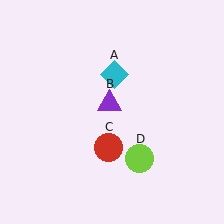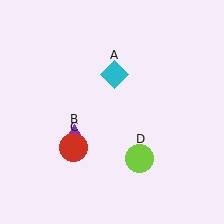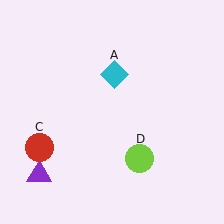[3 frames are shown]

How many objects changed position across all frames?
2 objects changed position: purple triangle (object B), red circle (object C).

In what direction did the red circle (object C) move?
The red circle (object C) moved left.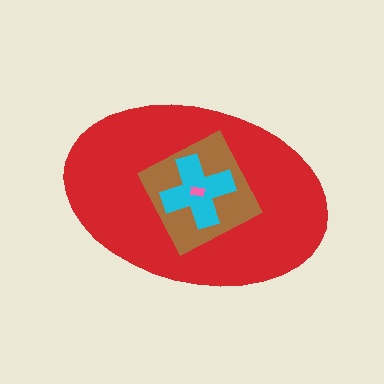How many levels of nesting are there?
4.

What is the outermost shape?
The red ellipse.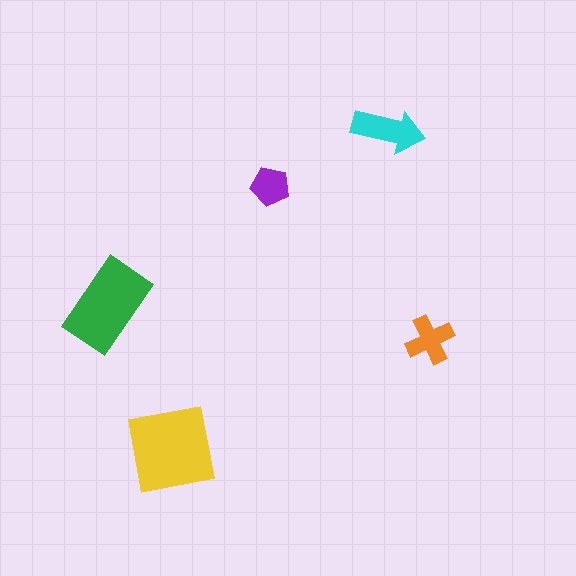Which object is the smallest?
The purple pentagon.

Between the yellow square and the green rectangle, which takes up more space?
The yellow square.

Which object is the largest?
The yellow square.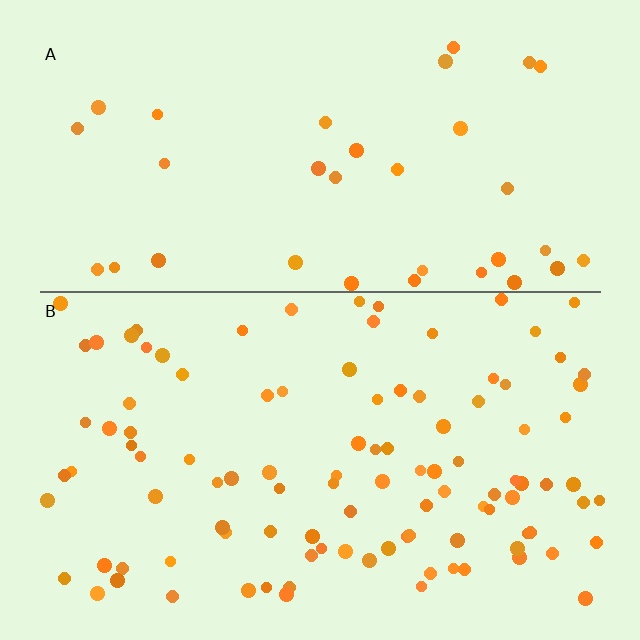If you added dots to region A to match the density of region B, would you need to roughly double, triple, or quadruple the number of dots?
Approximately triple.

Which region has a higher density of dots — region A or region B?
B (the bottom).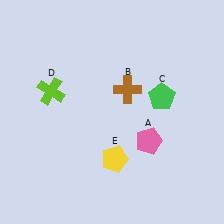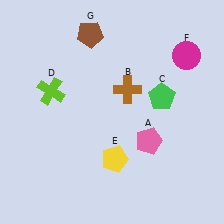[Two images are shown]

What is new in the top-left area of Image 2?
A brown pentagon (G) was added in the top-left area of Image 2.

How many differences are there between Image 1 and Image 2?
There are 2 differences between the two images.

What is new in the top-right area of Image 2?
A magenta circle (F) was added in the top-right area of Image 2.